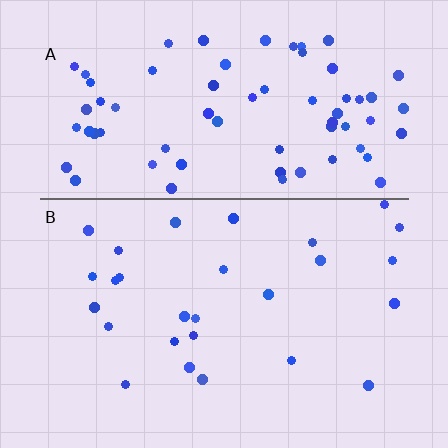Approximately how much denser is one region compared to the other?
Approximately 2.6× — region A over region B.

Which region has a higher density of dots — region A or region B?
A (the top).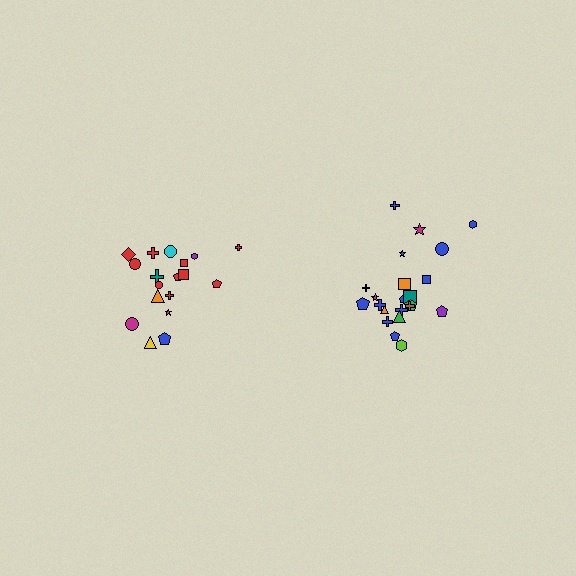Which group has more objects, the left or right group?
The right group.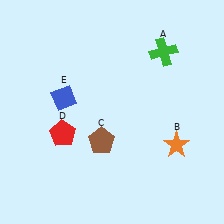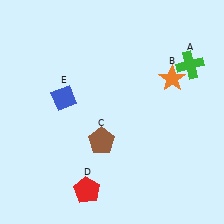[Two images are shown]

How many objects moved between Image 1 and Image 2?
3 objects moved between the two images.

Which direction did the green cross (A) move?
The green cross (A) moved right.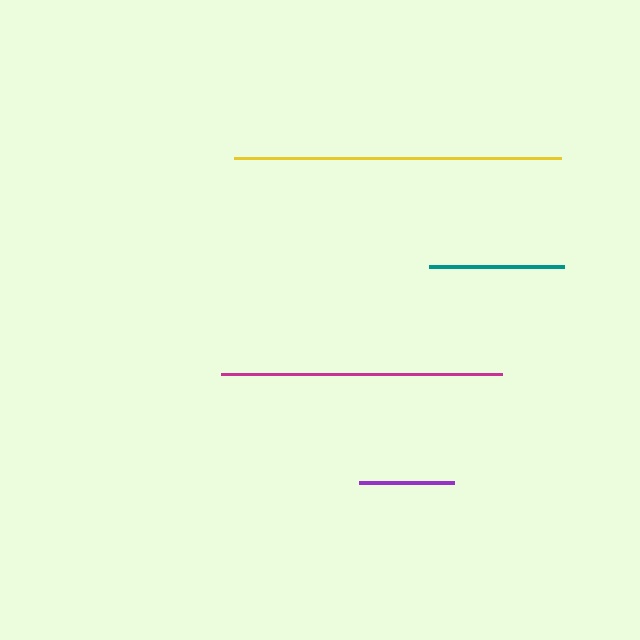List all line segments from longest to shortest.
From longest to shortest: yellow, magenta, teal, purple.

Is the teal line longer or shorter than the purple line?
The teal line is longer than the purple line.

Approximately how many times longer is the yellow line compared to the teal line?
The yellow line is approximately 2.4 times the length of the teal line.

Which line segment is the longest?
The yellow line is the longest at approximately 328 pixels.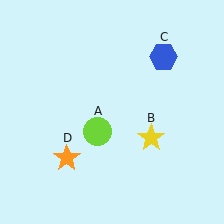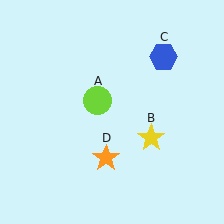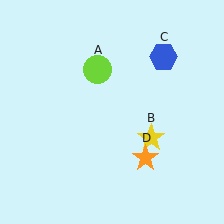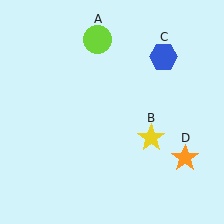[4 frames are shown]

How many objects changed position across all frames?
2 objects changed position: lime circle (object A), orange star (object D).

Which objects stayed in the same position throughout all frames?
Yellow star (object B) and blue hexagon (object C) remained stationary.